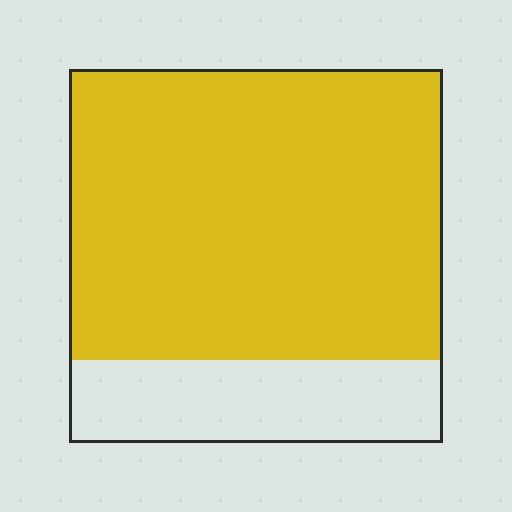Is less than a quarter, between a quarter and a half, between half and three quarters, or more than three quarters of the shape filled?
More than three quarters.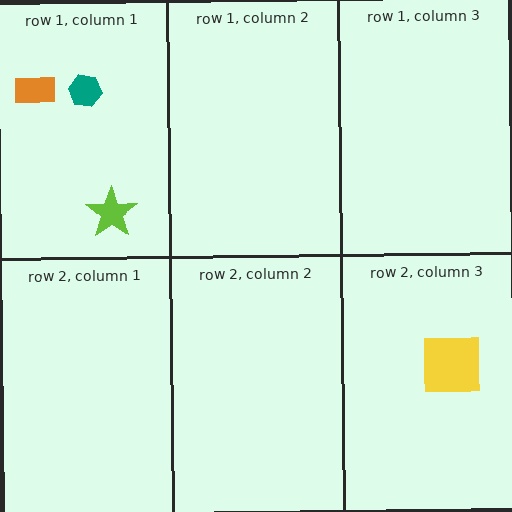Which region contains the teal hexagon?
The row 1, column 1 region.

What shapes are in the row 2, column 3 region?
The yellow square.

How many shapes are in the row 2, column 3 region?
1.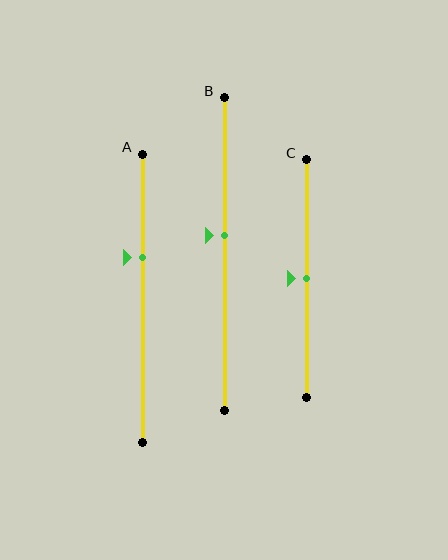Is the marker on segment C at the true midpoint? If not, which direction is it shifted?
Yes, the marker on segment C is at the true midpoint.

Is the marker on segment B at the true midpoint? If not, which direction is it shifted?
No, the marker on segment B is shifted upward by about 6% of the segment length.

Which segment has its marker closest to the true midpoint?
Segment C has its marker closest to the true midpoint.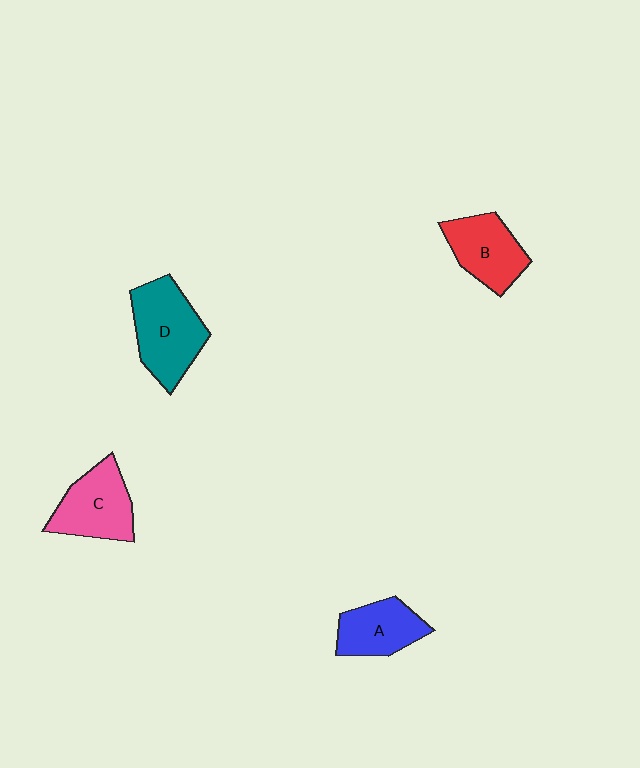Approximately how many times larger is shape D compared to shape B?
Approximately 1.3 times.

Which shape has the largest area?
Shape D (teal).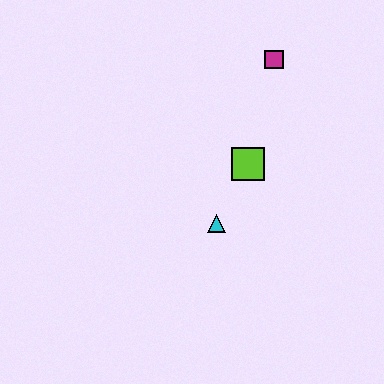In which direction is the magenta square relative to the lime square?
The magenta square is above the lime square.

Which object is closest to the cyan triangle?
The lime square is closest to the cyan triangle.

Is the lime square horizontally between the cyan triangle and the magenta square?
Yes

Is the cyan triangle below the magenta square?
Yes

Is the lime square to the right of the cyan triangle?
Yes